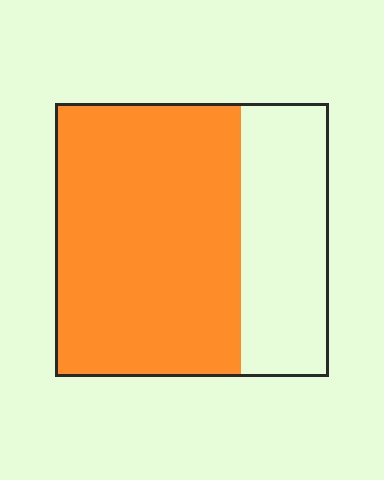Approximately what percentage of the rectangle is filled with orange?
Approximately 70%.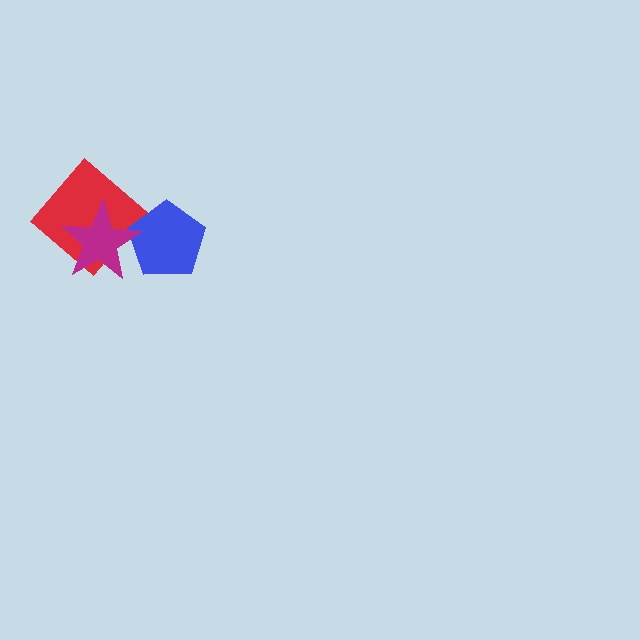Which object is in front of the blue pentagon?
The magenta star is in front of the blue pentagon.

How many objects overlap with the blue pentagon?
1 object overlaps with the blue pentagon.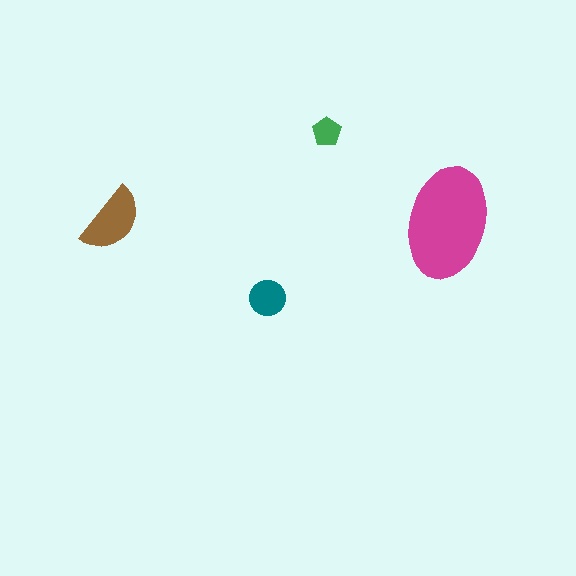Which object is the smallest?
The green pentagon.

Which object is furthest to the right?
The magenta ellipse is rightmost.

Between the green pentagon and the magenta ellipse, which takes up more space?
The magenta ellipse.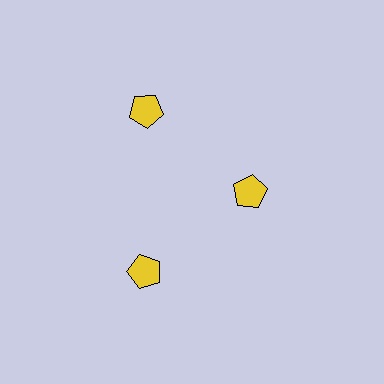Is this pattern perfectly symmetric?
No. The 3 yellow pentagons are arranged in a ring, but one element near the 3 o'clock position is pulled inward toward the center, breaking the 3-fold rotational symmetry.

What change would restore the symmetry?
The symmetry would be restored by moving it outward, back onto the ring so that all 3 pentagons sit at equal angles and equal distance from the center.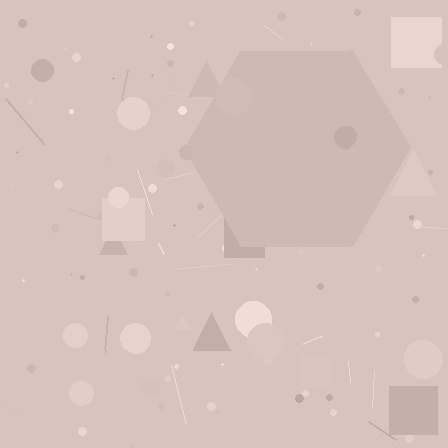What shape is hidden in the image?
A hexagon is hidden in the image.